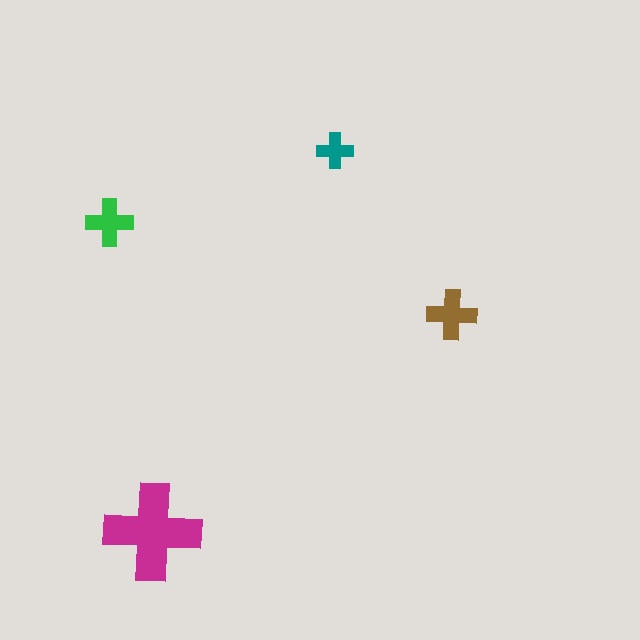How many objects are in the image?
There are 4 objects in the image.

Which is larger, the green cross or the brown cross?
The brown one.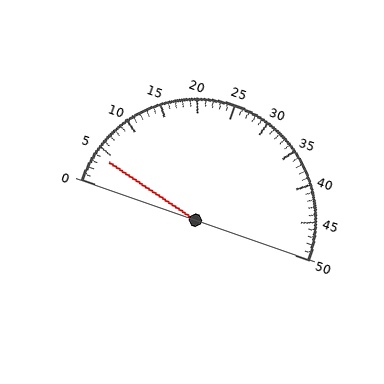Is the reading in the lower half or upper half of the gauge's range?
The reading is in the lower half of the range (0 to 50).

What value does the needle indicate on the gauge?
The needle indicates approximately 4.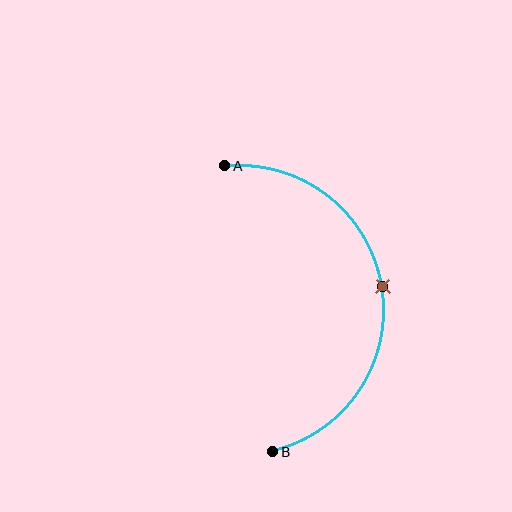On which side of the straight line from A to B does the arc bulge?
The arc bulges to the right of the straight line connecting A and B.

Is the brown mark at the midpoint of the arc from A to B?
Yes. The brown mark lies on the arc at equal arc-length from both A and B — it is the arc midpoint.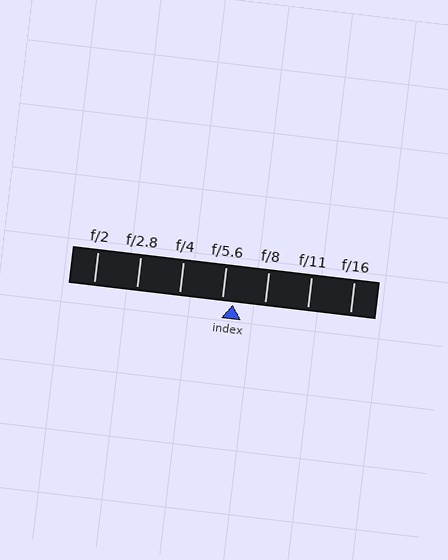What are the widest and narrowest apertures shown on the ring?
The widest aperture shown is f/2 and the narrowest is f/16.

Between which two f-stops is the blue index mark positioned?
The index mark is between f/5.6 and f/8.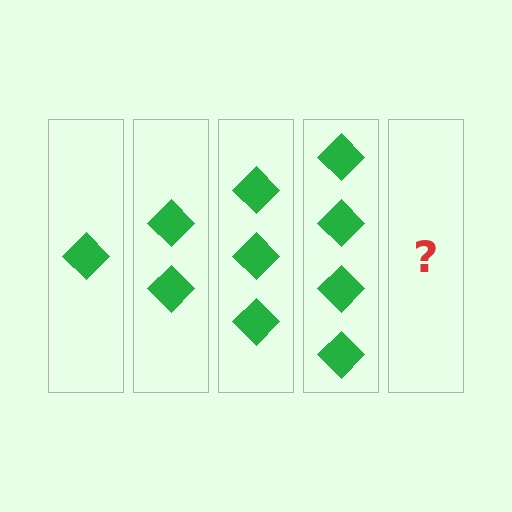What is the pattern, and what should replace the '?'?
The pattern is that each step adds one more diamond. The '?' should be 5 diamonds.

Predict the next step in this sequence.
The next step is 5 diamonds.